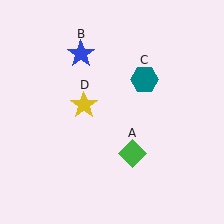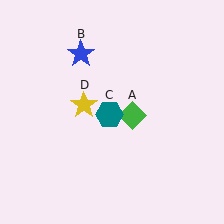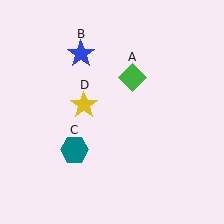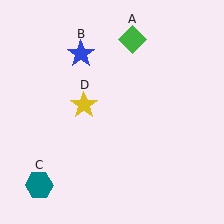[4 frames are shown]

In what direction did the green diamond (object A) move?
The green diamond (object A) moved up.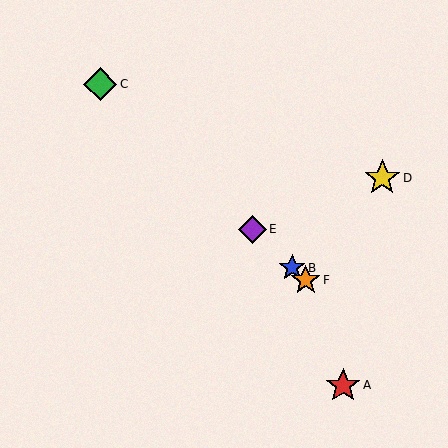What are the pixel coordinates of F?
Object F is at (306, 280).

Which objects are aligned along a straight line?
Objects B, C, E, F are aligned along a straight line.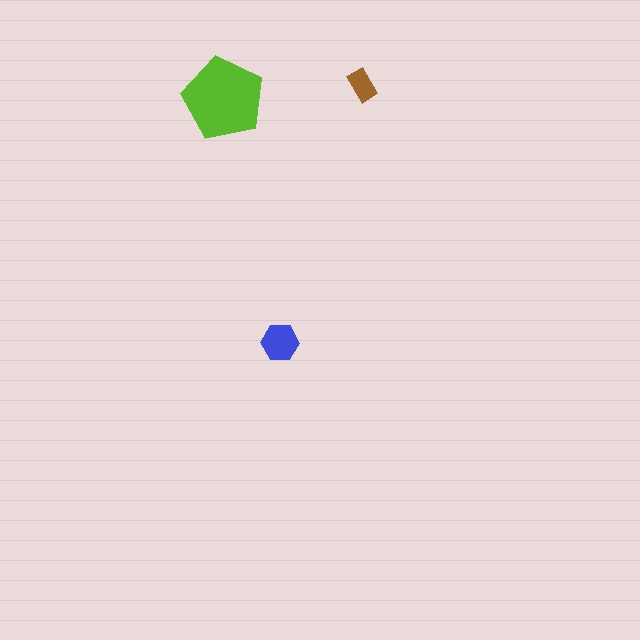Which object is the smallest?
The brown rectangle.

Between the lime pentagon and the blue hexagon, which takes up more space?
The lime pentagon.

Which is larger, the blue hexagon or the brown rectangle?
The blue hexagon.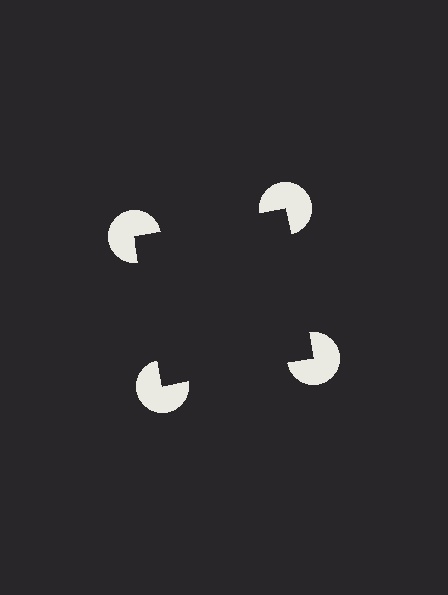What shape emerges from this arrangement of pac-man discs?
An illusory square — its edges are inferred from the aligned wedge cuts in the pac-man discs, not physically drawn.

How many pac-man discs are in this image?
There are 4 — one at each vertex of the illusory square.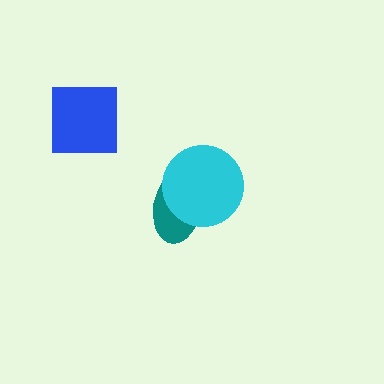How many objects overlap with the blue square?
0 objects overlap with the blue square.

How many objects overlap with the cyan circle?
1 object overlaps with the cyan circle.